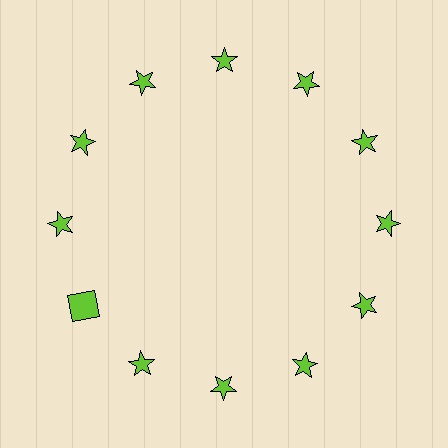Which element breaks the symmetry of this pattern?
The lime square at roughly the 8 o'clock position breaks the symmetry. All other shapes are lime stars.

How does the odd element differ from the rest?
It has a different shape: square instead of star.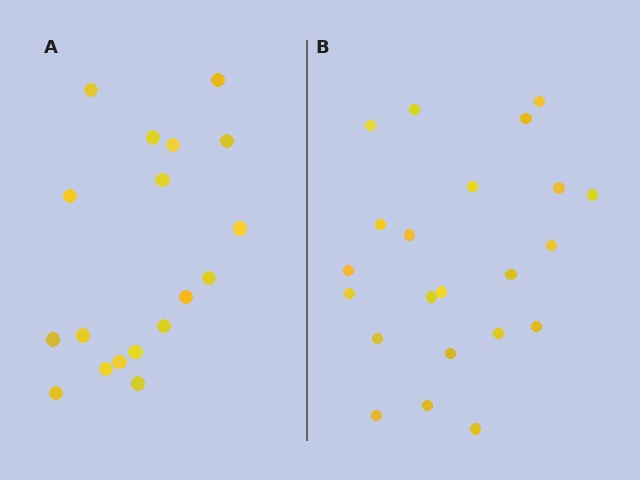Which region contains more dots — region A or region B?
Region B (the right region) has more dots.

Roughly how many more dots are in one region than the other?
Region B has about 4 more dots than region A.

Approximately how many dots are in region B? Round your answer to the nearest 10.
About 20 dots. (The exact count is 22, which rounds to 20.)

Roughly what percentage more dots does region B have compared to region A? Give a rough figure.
About 20% more.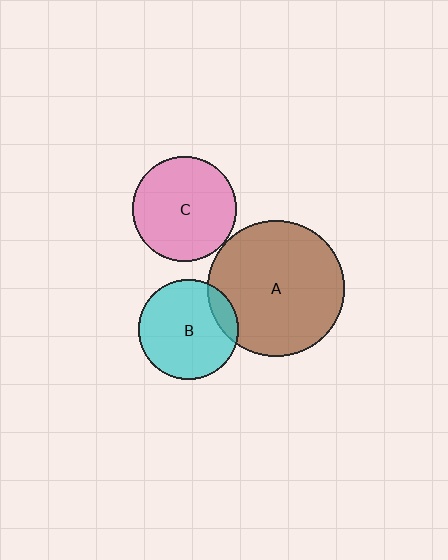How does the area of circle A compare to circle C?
Approximately 1.7 times.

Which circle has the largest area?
Circle A (brown).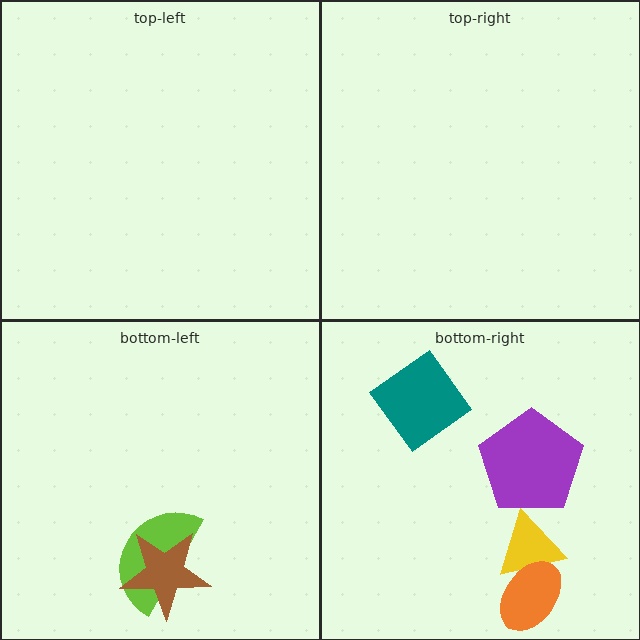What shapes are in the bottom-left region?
The lime semicircle, the brown star.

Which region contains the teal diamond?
The bottom-right region.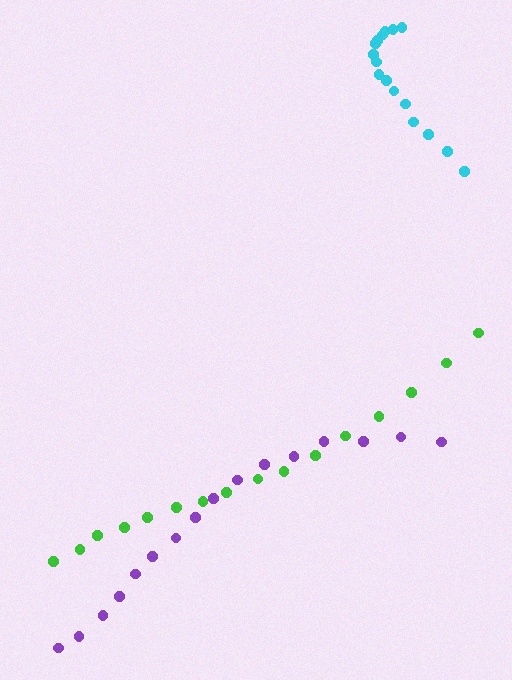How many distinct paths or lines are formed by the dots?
There are 3 distinct paths.